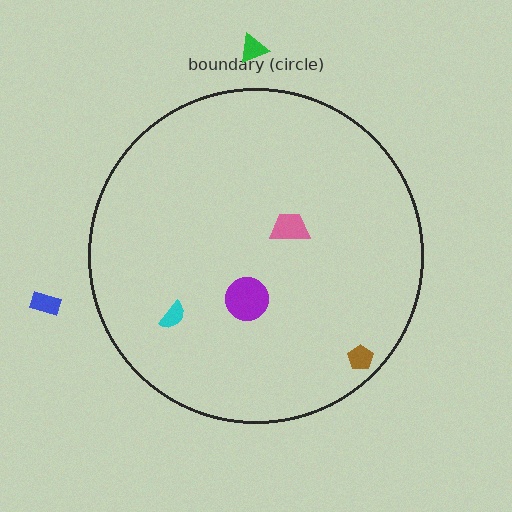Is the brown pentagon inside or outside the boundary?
Inside.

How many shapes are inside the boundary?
4 inside, 2 outside.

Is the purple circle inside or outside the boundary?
Inside.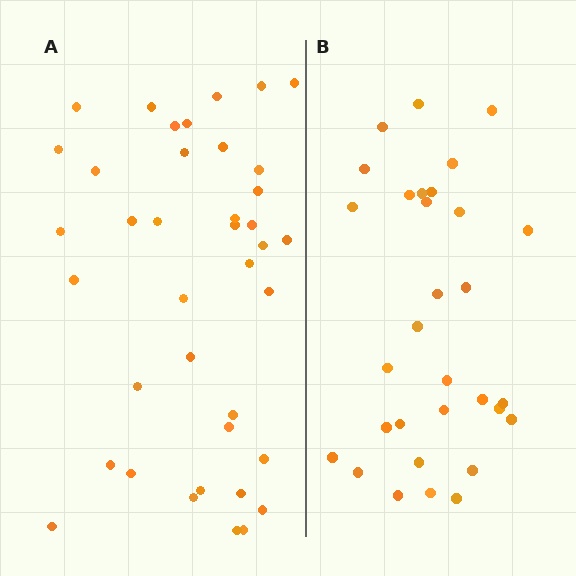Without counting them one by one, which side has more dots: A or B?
Region A (the left region) has more dots.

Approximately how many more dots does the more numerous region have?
Region A has roughly 8 or so more dots than region B.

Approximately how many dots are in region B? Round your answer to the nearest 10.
About 30 dots. (The exact count is 31, which rounds to 30.)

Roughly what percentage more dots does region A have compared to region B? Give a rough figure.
About 25% more.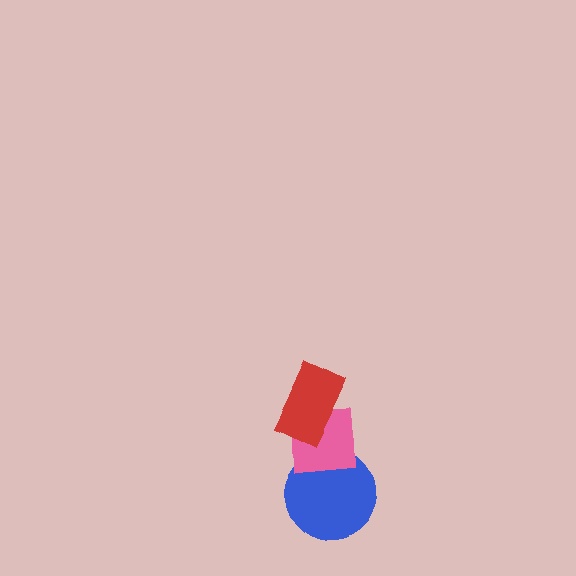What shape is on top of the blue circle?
The pink square is on top of the blue circle.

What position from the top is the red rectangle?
The red rectangle is 1st from the top.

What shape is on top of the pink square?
The red rectangle is on top of the pink square.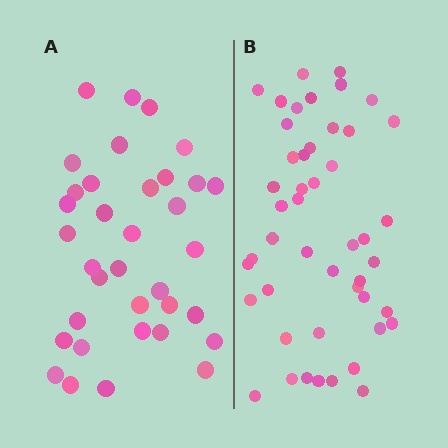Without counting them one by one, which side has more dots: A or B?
Region B (the right region) has more dots.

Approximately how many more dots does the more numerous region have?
Region B has roughly 12 or so more dots than region A.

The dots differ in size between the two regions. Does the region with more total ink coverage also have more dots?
No. Region A has more total ink coverage because its dots are larger, but region B actually contains more individual dots. Total area can be misleading — the number of items is what matters here.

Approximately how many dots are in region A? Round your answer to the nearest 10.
About 40 dots. (The exact count is 35, which rounds to 40.)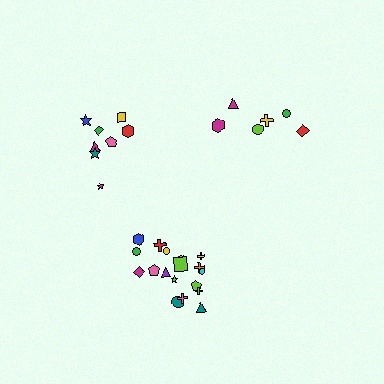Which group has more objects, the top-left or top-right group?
The top-left group.